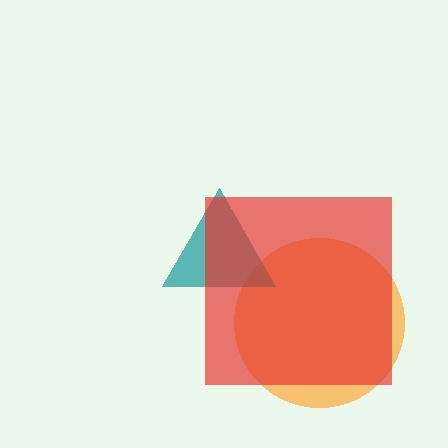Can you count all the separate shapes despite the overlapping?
Yes, there are 3 separate shapes.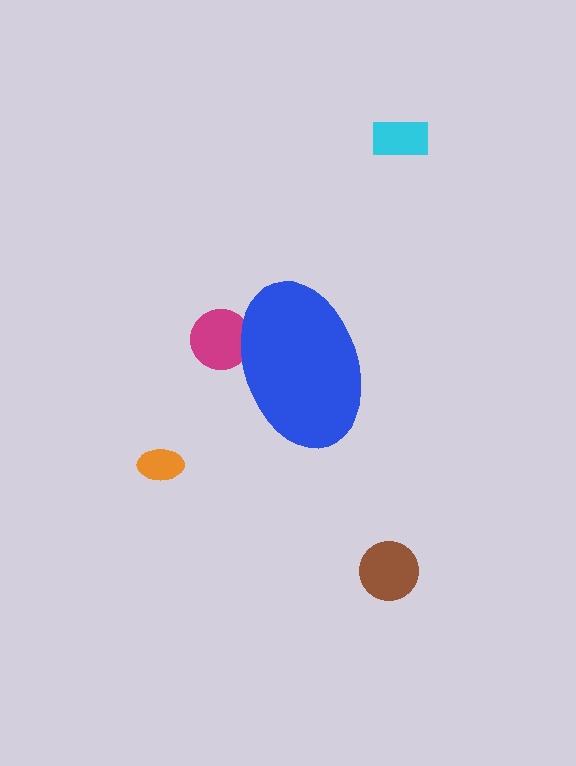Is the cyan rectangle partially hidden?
No, the cyan rectangle is fully visible.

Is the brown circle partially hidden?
No, the brown circle is fully visible.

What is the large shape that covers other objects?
A blue ellipse.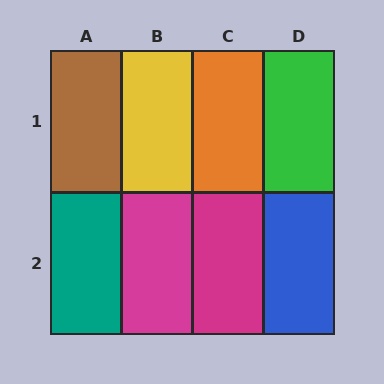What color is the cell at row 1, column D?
Green.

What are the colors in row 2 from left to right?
Teal, magenta, magenta, blue.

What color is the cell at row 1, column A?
Brown.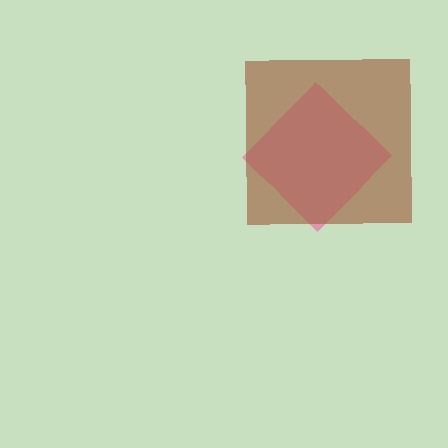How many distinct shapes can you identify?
There are 2 distinct shapes: a pink diamond, a brown square.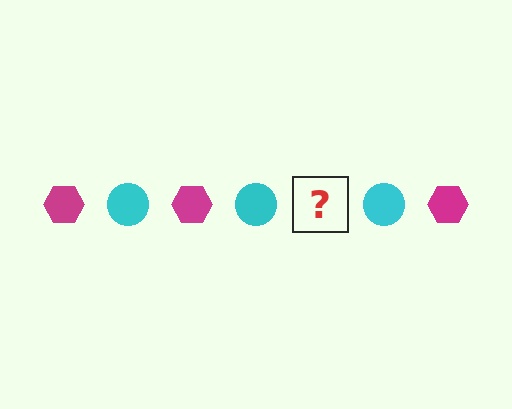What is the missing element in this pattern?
The missing element is a magenta hexagon.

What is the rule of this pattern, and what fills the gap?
The rule is that the pattern alternates between magenta hexagon and cyan circle. The gap should be filled with a magenta hexagon.